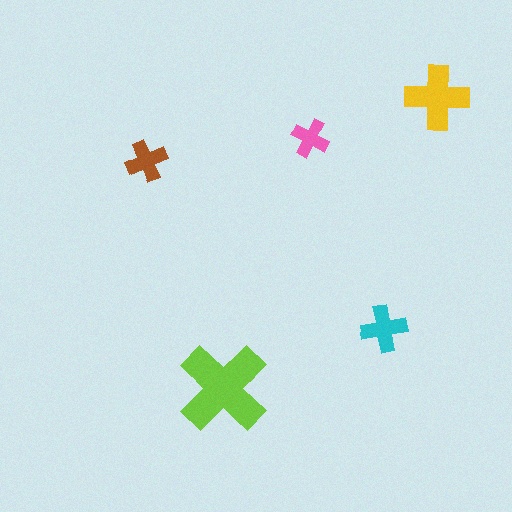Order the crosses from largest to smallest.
the lime one, the yellow one, the cyan one, the brown one, the pink one.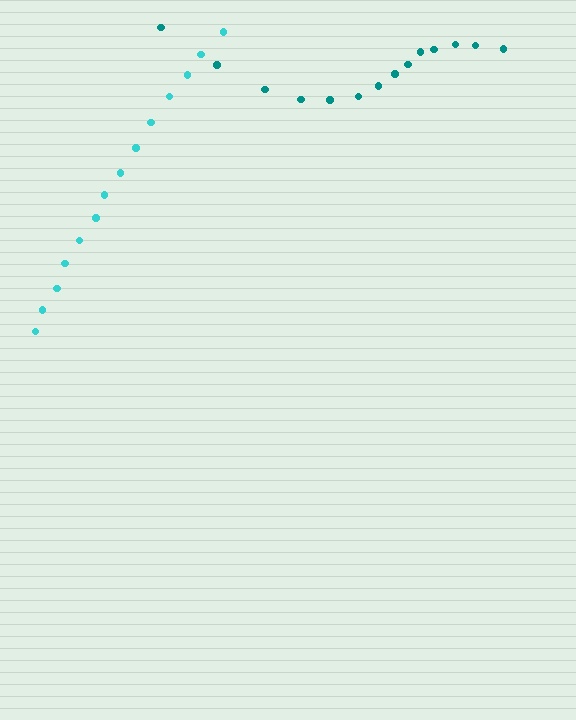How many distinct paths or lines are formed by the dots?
There are 2 distinct paths.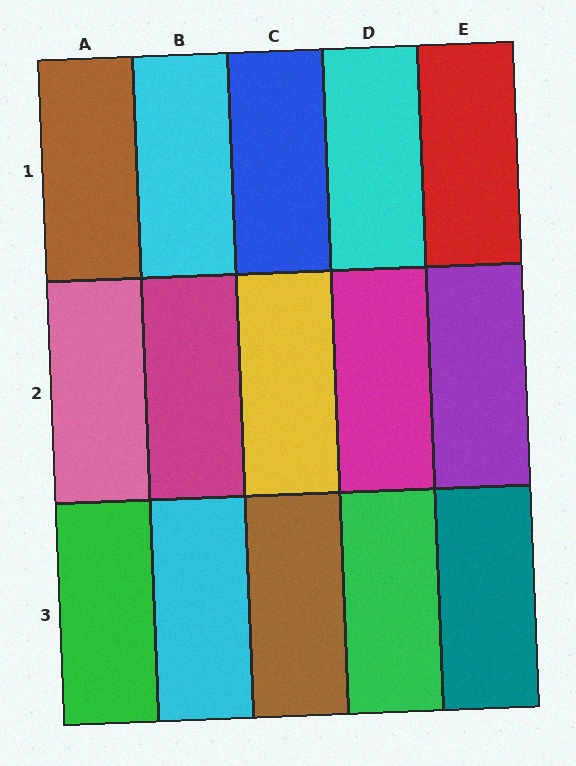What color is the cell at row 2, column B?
Magenta.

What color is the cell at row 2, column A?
Pink.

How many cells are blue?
1 cell is blue.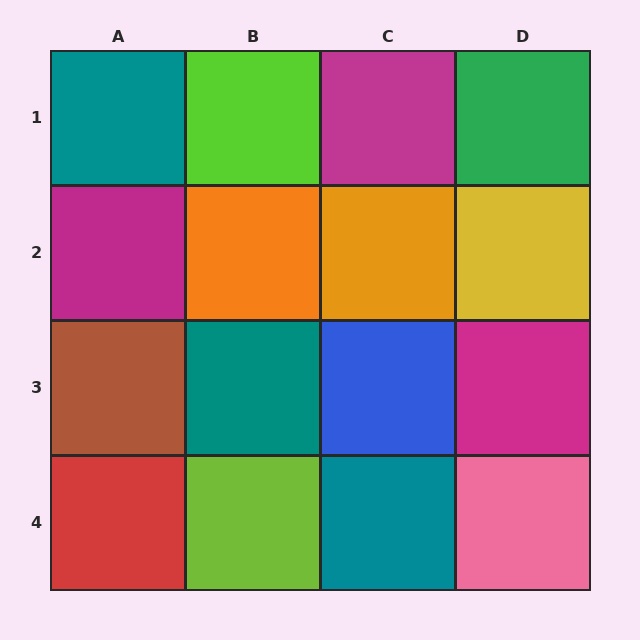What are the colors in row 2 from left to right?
Magenta, orange, orange, yellow.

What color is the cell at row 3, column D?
Magenta.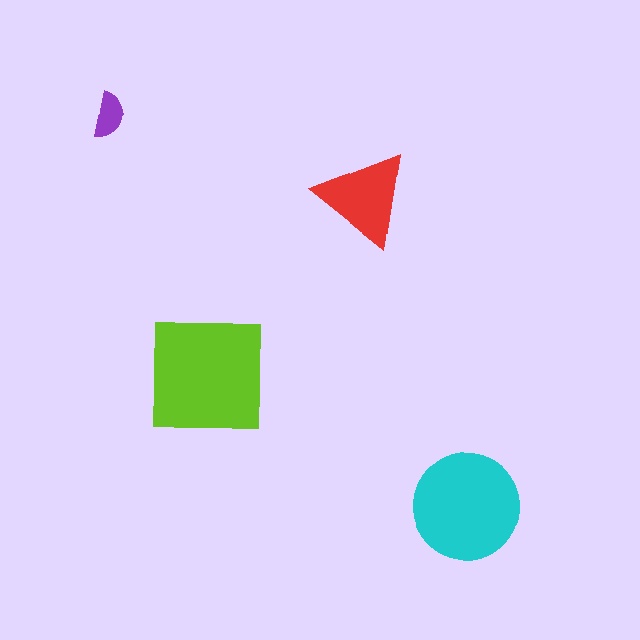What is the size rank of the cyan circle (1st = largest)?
2nd.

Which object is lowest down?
The cyan circle is bottommost.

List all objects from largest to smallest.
The lime square, the cyan circle, the red triangle, the purple semicircle.